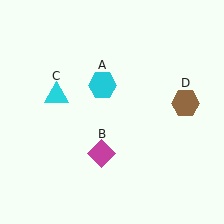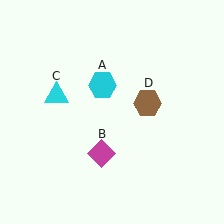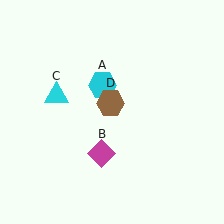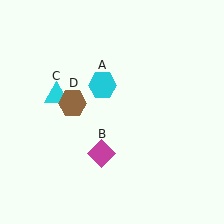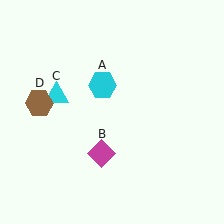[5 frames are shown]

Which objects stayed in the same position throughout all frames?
Cyan hexagon (object A) and magenta diamond (object B) and cyan triangle (object C) remained stationary.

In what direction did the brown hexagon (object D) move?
The brown hexagon (object D) moved left.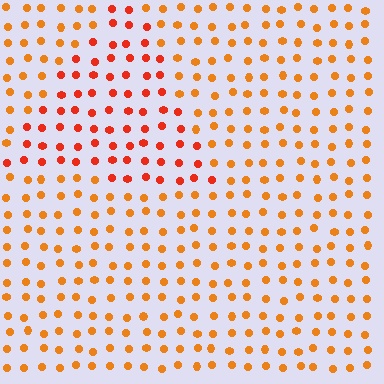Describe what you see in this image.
The image is filled with small orange elements in a uniform arrangement. A triangle-shaped region is visible where the elements are tinted to a slightly different hue, forming a subtle color boundary.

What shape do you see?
I see a triangle.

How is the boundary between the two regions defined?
The boundary is defined purely by a slight shift in hue (about 25 degrees). Spacing, size, and orientation are identical on both sides.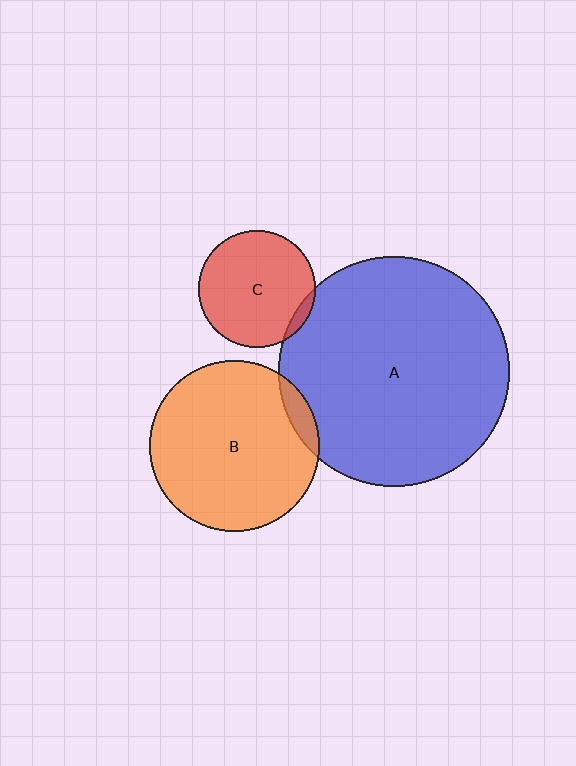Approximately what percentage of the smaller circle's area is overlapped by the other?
Approximately 5%.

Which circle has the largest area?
Circle A (blue).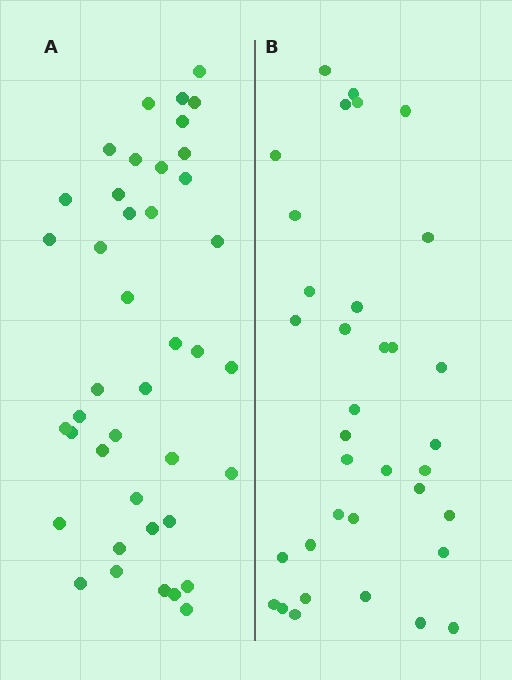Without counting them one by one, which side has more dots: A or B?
Region A (the left region) has more dots.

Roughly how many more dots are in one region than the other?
Region A has about 6 more dots than region B.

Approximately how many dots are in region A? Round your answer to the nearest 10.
About 40 dots. (The exact count is 41, which rounds to 40.)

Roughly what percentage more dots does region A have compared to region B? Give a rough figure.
About 15% more.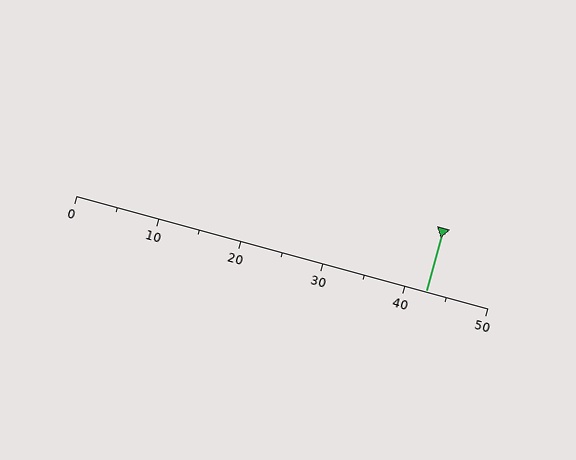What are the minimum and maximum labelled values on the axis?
The axis runs from 0 to 50.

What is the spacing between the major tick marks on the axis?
The major ticks are spaced 10 apart.